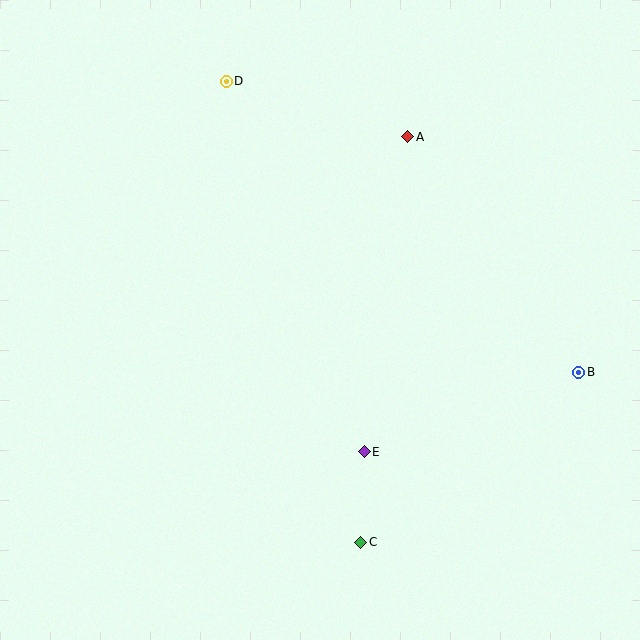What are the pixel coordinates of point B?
Point B is at (579, 372).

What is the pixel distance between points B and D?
The distance between B and D is 457 pixels.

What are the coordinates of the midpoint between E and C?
The midpoint between E and C is at (363, 497).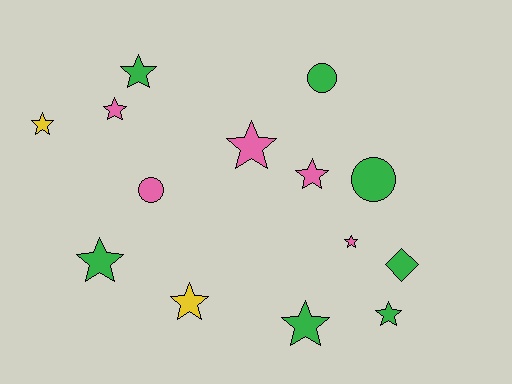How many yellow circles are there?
There are no yellow circles.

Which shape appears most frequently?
Star, with 10 objects.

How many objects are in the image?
There are 14 objects.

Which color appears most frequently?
Green, with 7 objects.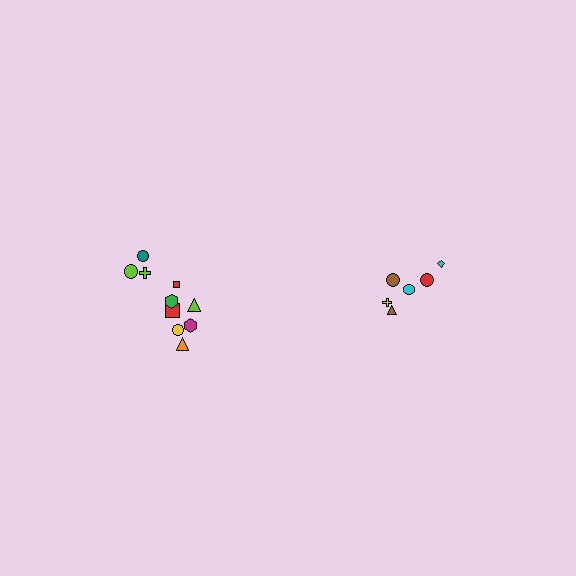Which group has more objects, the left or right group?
The left group.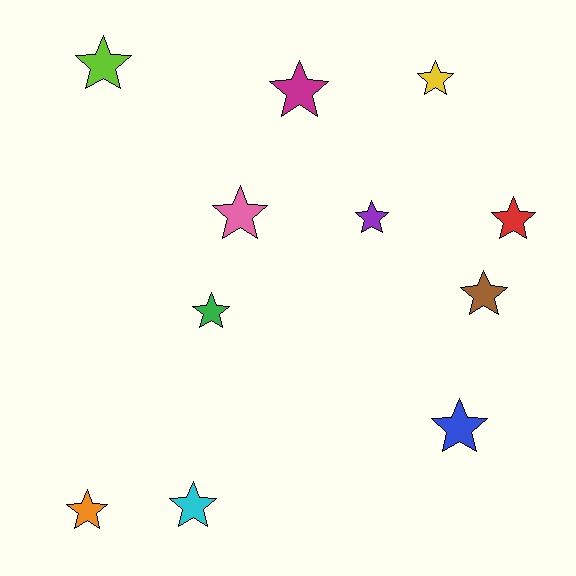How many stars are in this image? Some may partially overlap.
There are 11 stars.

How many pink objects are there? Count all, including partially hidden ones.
There is 1 pink object.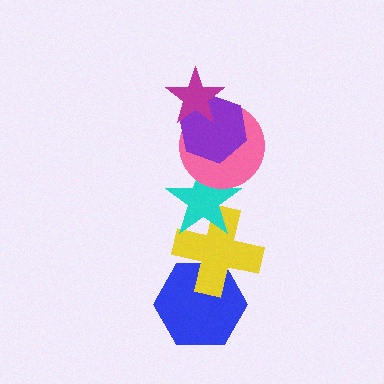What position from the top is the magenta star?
The magenta star is 1st from the top.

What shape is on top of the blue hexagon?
The yellow cross is on top of the blue hexagon.